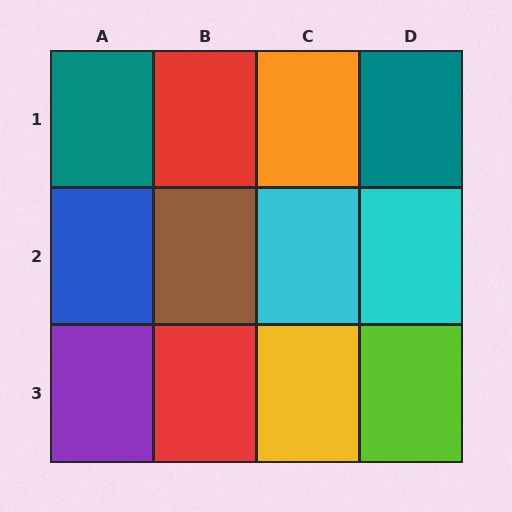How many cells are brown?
1 cell is brown.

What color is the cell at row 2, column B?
Brown.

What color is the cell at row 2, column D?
Cyan.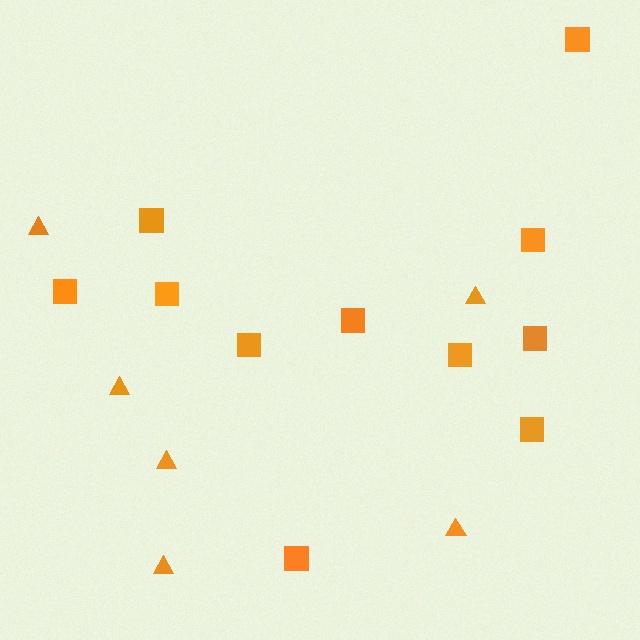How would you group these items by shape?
There are 2 groups: one group of triangles (6) and one group of squares (11).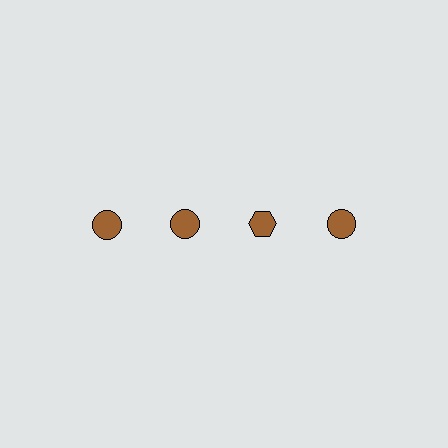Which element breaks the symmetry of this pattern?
The brown hexagon in the top row, center column breaks the symmetry. All other shapes are brown circles.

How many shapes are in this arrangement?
There are 4 shapes arranged in a grid pattern.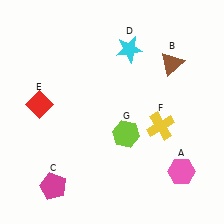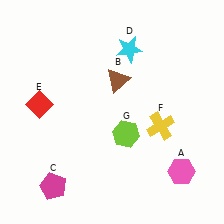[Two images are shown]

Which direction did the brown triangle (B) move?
The brown triangle (B) moved left.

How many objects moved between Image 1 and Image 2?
1 object moved between the two images.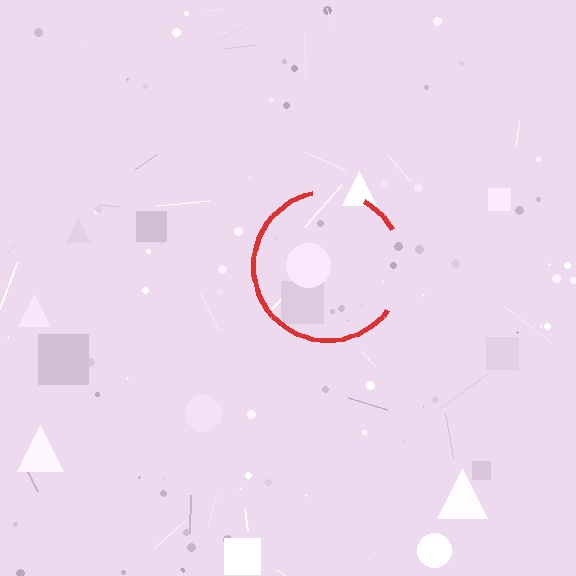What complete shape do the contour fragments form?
The contour fragments form a circle.